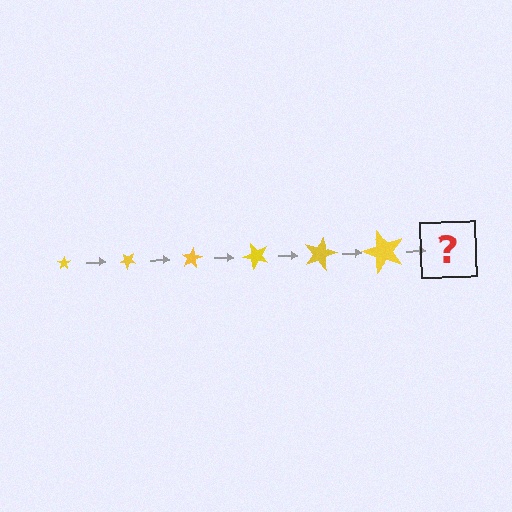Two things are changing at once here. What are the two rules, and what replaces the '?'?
The two rules are that the star grows larger each step and it rotates 40 degrees each step. The '?' should be a star, larger than the previous one and rotated 240 degrees from the start.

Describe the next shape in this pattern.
It should be a star, larger than the previous one and rotated 240 degrees from the start.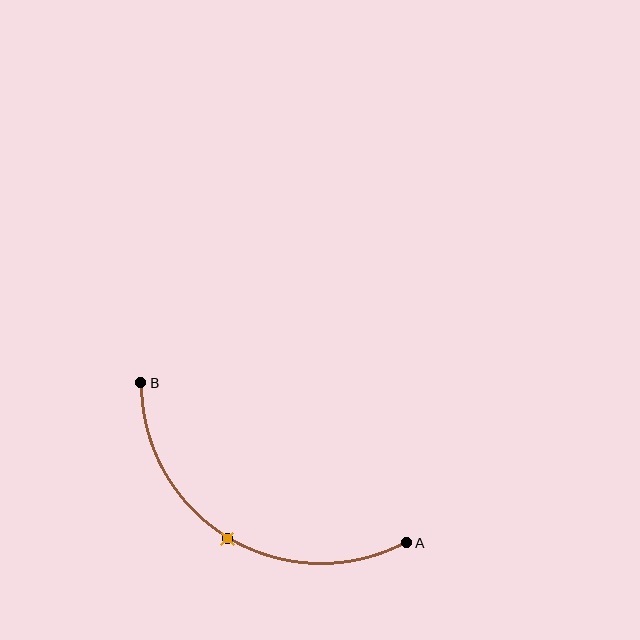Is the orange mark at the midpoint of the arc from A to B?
Yes. The orange mark lies on the arc at equal arc-length from both A and B — it is the arc midpoint.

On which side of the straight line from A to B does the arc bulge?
The arc bulges below the straight line connecting A and B.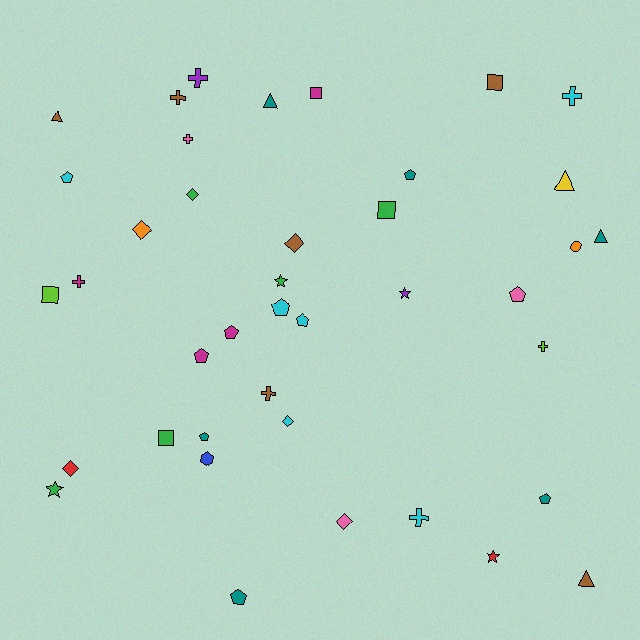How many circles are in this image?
There is 1 circle.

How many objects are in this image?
There are 40 objects.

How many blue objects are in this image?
There is 1 blue object.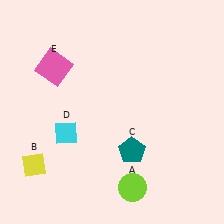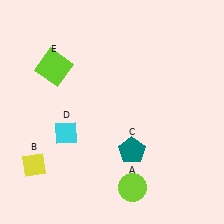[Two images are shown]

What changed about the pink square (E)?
In Image 1, E is pink. In Image 2, it changed to lime.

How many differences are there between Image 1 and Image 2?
There is 1 difference between the two images.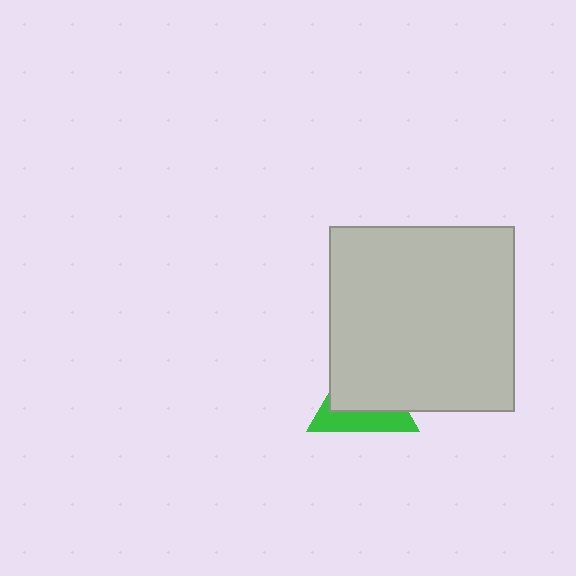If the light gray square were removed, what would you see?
You would see the complete green triangle.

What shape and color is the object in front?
The object in front is a light gray square.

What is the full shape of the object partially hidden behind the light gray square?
The partially hidden object is a green triangle.